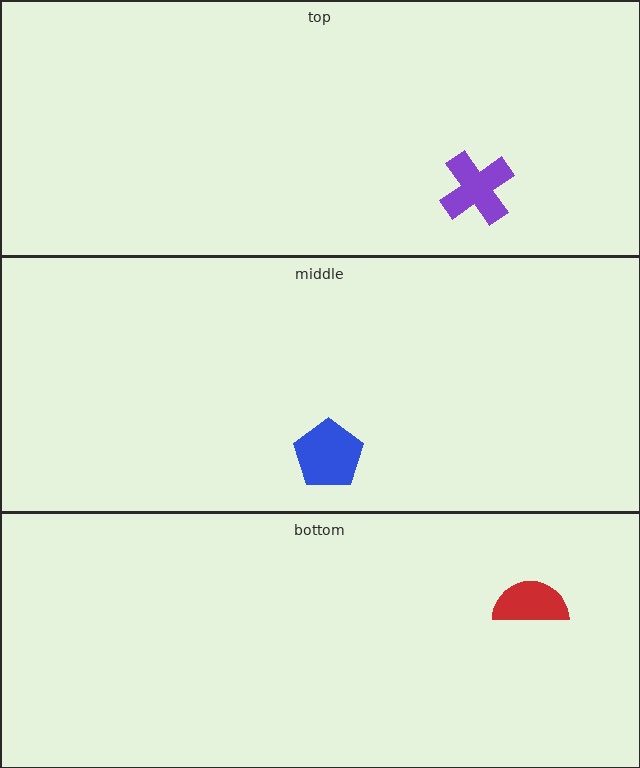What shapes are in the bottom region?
The red semicircle.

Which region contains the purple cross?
The top region.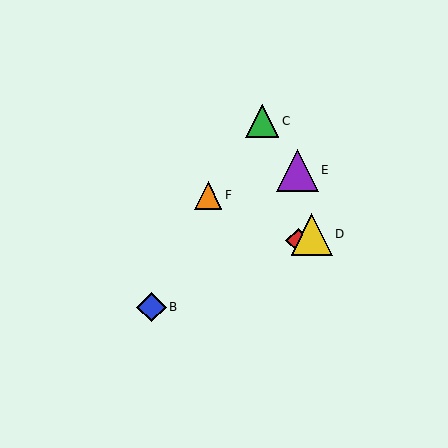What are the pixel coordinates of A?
Object A is at (298, 241).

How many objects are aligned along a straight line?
3 objects (A, B, D) are aligned along a straight line.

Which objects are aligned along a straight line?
Objects A, B, D are aligned along a straight line.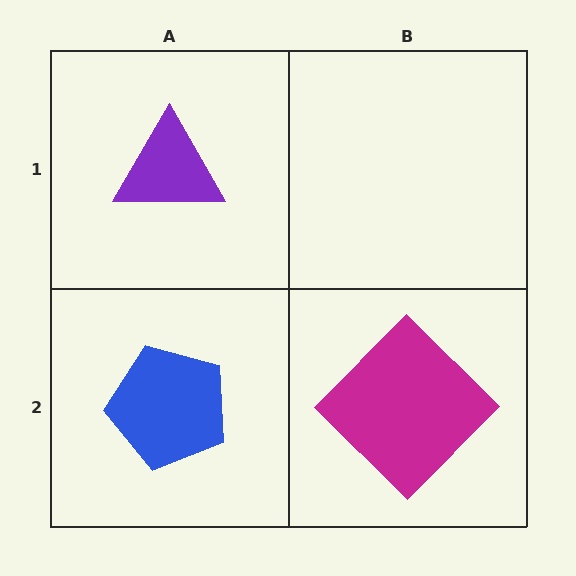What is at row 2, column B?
A magenta diamond.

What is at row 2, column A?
A blue pentagon.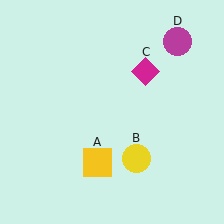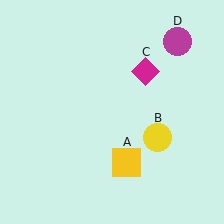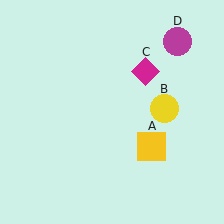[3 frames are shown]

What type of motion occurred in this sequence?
The yellow square (object A), yellow circle (object B) rotated counterclockwise around the center of the scene.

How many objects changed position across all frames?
2 objects changed position: yellow square (object A), yellow circle (object B).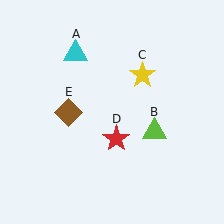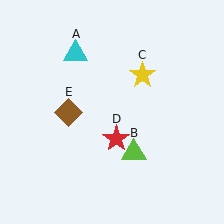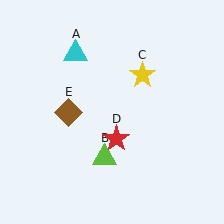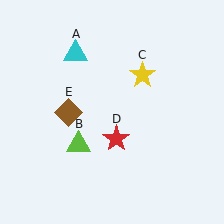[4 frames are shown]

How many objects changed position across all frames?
1 object changed position: lime triangle (object B).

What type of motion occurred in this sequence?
The lime triangle (object B) rotated clockwise around the center of the scene.